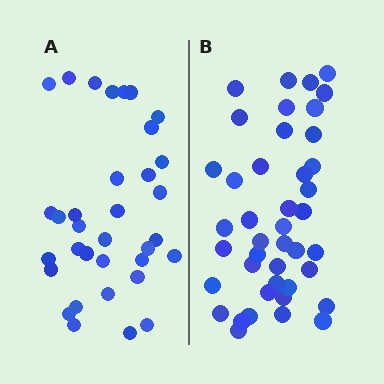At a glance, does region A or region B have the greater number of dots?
Region B (the right region) has more dots.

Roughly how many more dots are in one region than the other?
Region B has roughly 8 or so more dots than region A.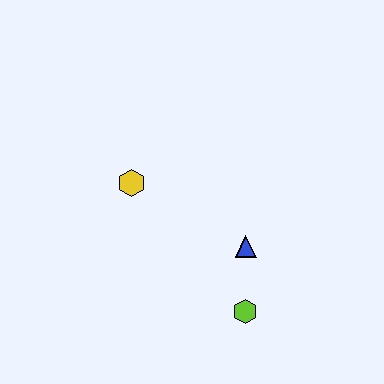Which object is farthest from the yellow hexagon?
The lime hexagon is farthest from the yellow hexagon.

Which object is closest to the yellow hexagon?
The blue triangle is closest to the yellow hexagon.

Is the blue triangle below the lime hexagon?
No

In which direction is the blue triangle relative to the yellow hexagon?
The blue triangle is to the right of the yellow hexagon.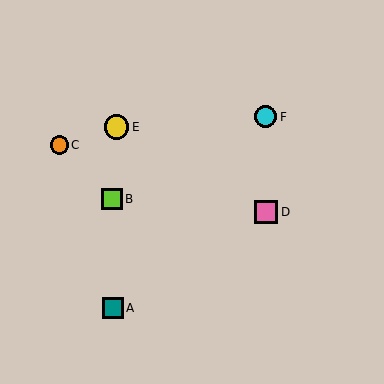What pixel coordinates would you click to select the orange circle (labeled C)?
Click at (59, 145) to select the orange circle C.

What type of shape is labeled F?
Shape F is a cyan circle.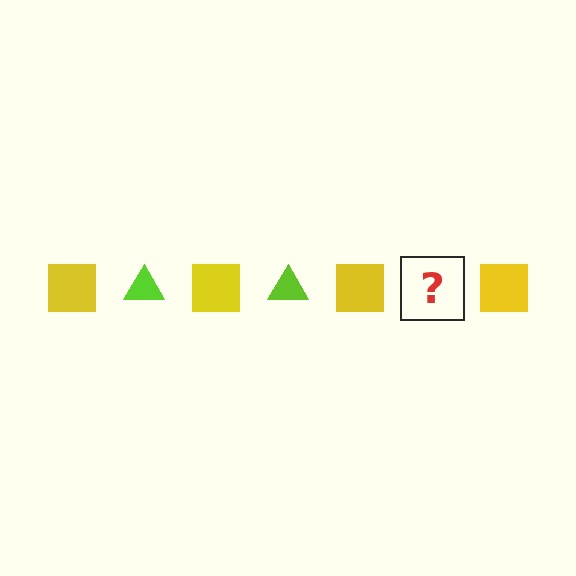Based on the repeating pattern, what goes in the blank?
The blank should be a lime triangle.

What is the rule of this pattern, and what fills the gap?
The rule is that the pattern alternates between yellow square and lime triangle. The gap should be filled with a lime triangle.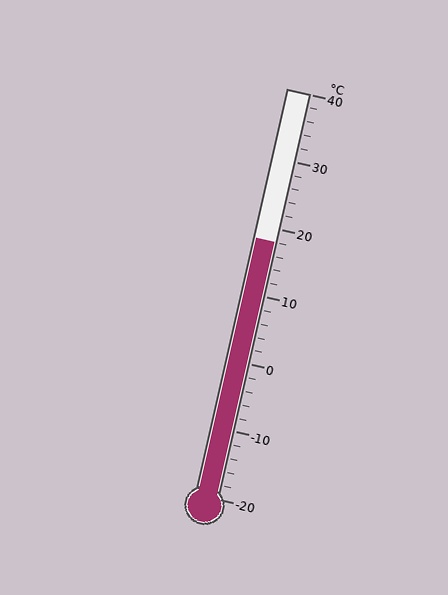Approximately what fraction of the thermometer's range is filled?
The thermometer is filled to approximately 65% of its range.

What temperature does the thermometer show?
The thermometer shows approximately 18°C.